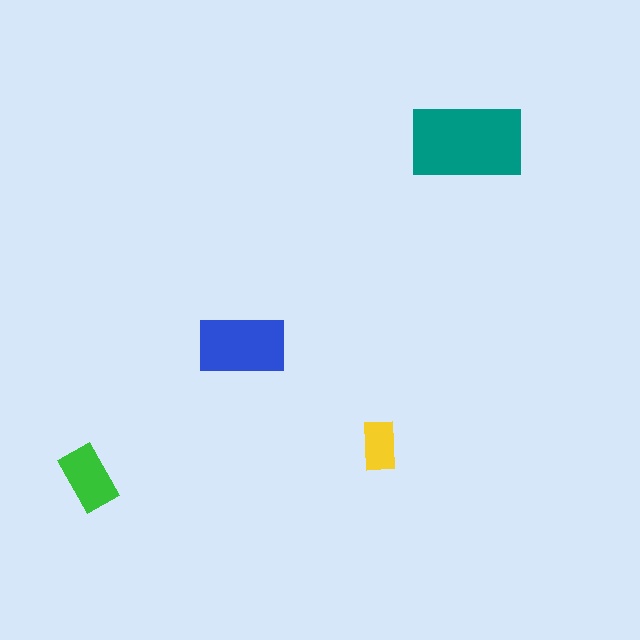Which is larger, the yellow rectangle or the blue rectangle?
The blue one.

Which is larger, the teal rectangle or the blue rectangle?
The teal one.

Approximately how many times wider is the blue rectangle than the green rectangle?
About 1.5 times wider.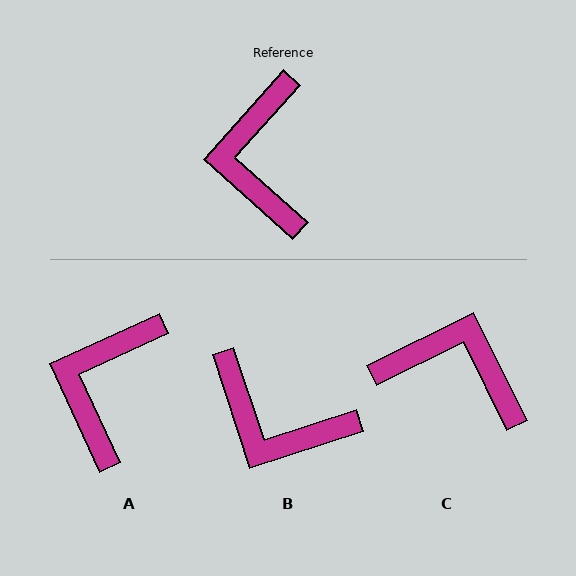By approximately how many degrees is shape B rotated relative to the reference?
Approximately 60 degrees counter-clockwise.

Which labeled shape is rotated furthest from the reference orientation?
C, about 112 degrees away.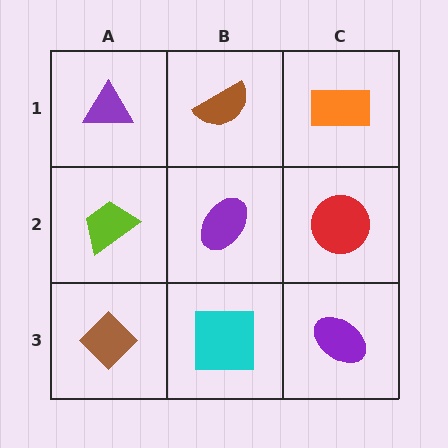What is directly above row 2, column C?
An orange rectangle.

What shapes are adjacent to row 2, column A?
A purple triangle (row 1, column A), a brown diamond (row 3, column A), a purple ellipse (row 2, column B).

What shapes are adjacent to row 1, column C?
A red circle (row 2, column C), a brown semicircle (row 1, column B).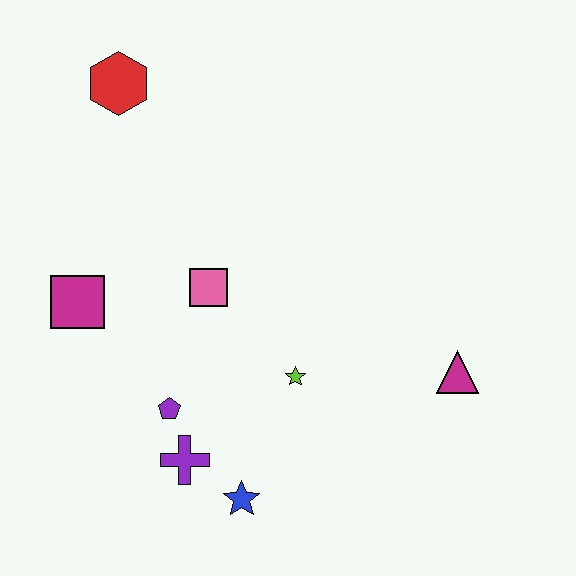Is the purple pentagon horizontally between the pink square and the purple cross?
No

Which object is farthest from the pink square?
The magenta triangle is farthest from the pink square.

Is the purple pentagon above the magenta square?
No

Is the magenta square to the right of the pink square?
No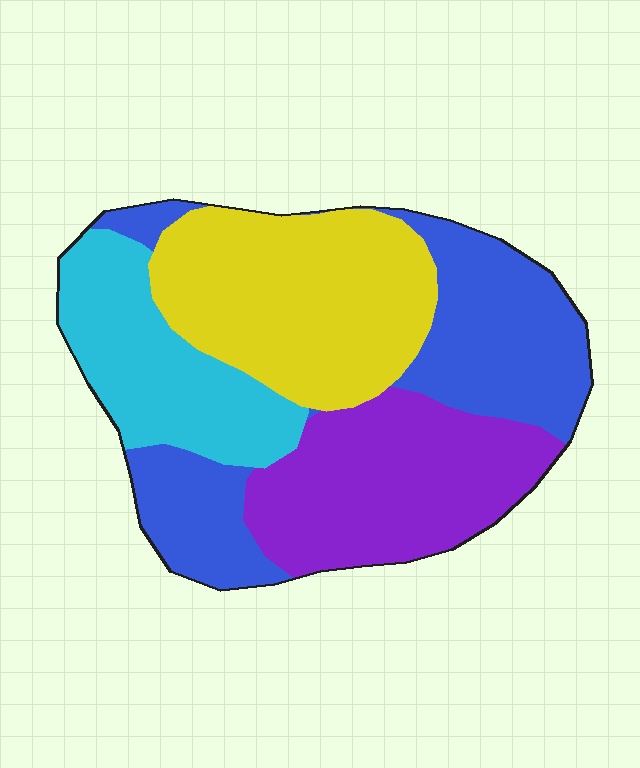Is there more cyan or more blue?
Blue.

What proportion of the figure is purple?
Purple takes up between a sixth and a third of the figure.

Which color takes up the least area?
Cyan, at roughly 20%.